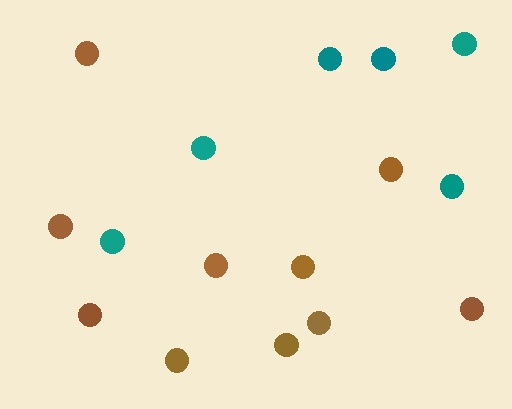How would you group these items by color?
There are 2 groups: one group of teal circles (6) and one group of brown circles (10).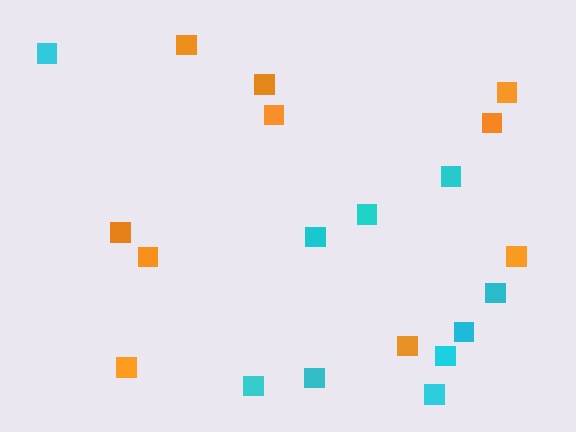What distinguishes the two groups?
There are 2 groups: one group of cyan squares (10) and one group of orange squares (10).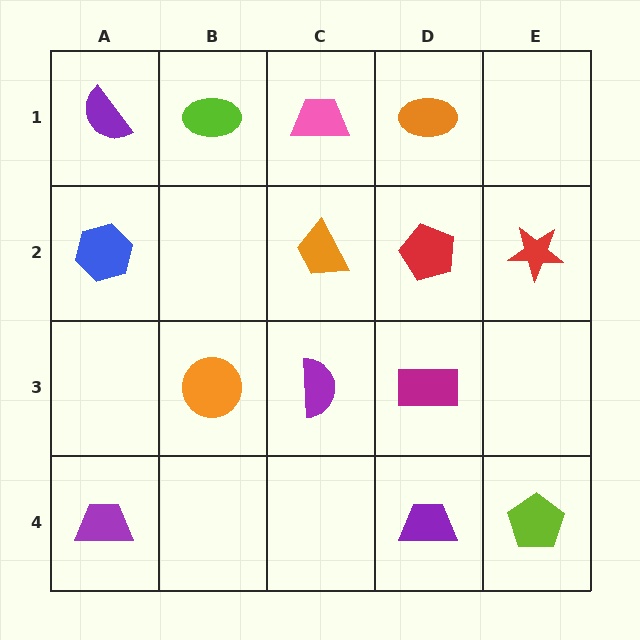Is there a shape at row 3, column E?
No, that cell is empty.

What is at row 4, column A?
A purple trapezoid.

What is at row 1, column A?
A purple semicircle.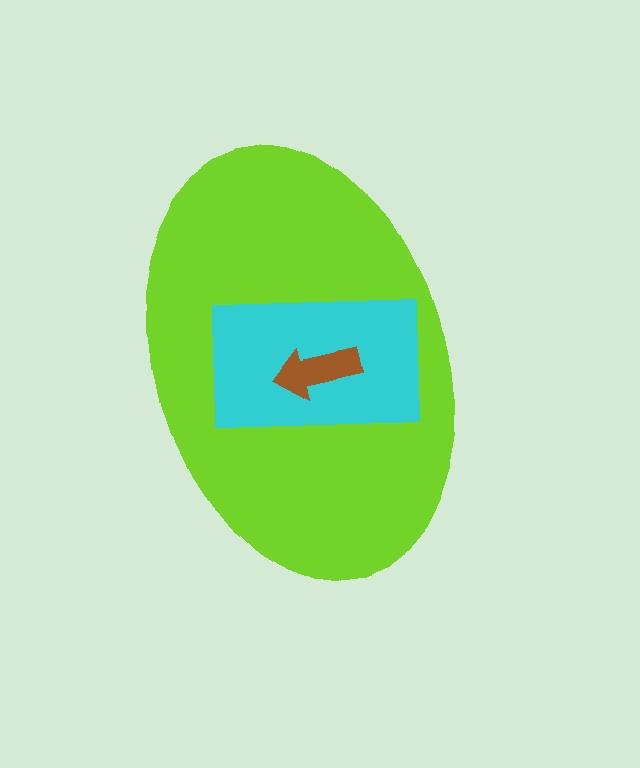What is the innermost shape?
The brown arrow.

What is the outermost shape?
The lime ellipse.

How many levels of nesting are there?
3.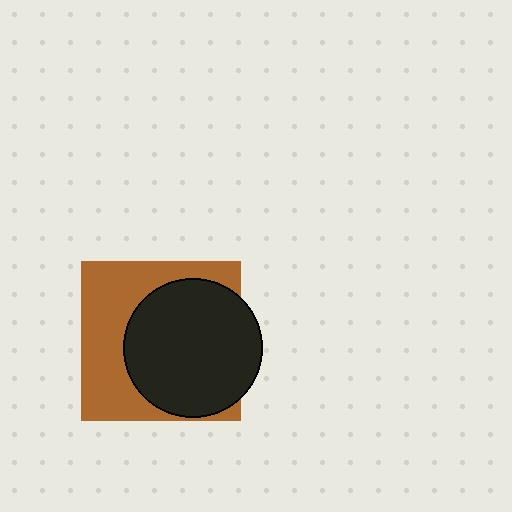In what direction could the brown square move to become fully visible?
The brown square could move left. That would shift it out from behind the black circle entirely.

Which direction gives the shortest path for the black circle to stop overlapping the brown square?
Moving right gives the shortest separation.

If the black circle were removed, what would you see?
You would see the complete brown square.